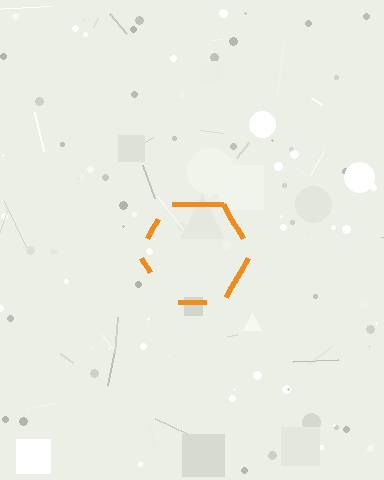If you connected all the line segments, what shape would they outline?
They would outline a hexagon.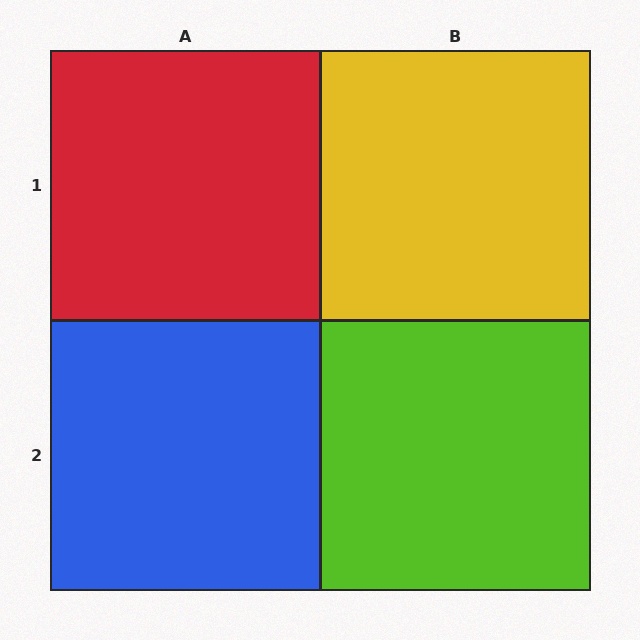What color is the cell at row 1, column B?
Yellow.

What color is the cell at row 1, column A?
Red.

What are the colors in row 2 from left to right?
Blue, lime.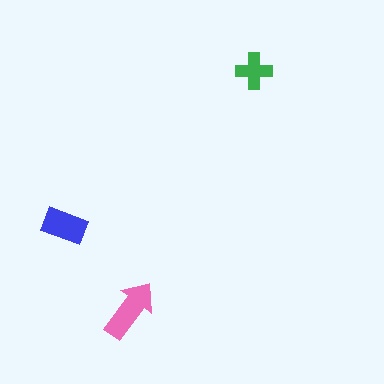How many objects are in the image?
There are 3 objects in the image.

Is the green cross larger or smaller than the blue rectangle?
Smaller.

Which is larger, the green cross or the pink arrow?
The pink arrow.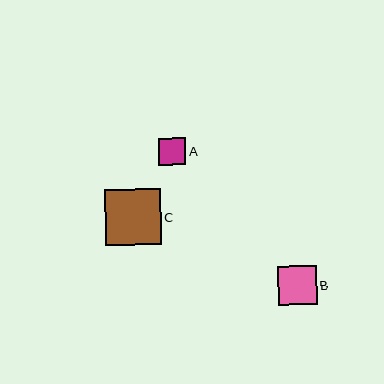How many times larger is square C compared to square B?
Square C is approximately 1.4 times the size of square B.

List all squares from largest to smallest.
From largest to smallest: C, B, A.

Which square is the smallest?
Square A is the smallest with a size of approximately 27 pixels.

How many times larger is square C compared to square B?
Square C is approximately 1.4 times the size of square B.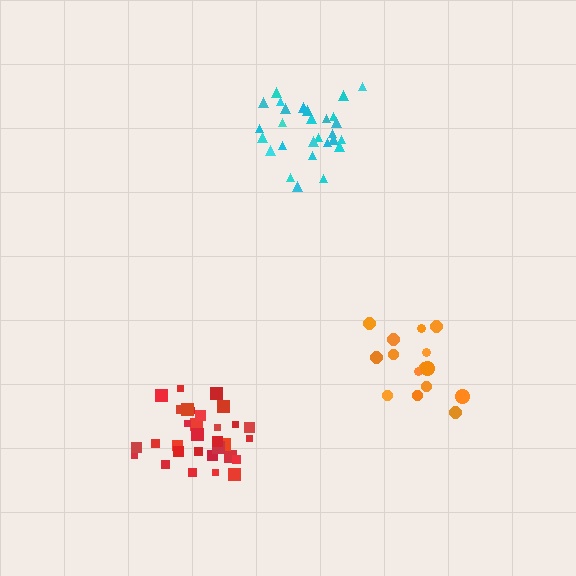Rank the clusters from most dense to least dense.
red, cyan, orange.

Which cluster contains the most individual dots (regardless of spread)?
Red (32).